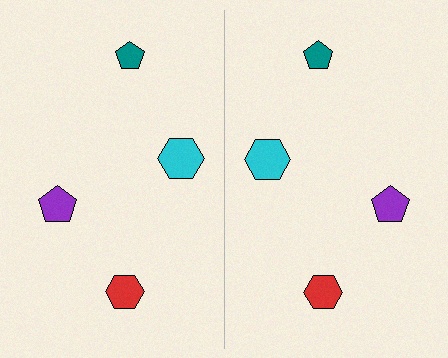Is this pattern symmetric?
Yes, this pattern has bilateral (reflection) symmetry.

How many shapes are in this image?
There are 8 shapes in this image.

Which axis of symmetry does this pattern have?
The pattern has a vertical axis of symmetry running through the center of the image.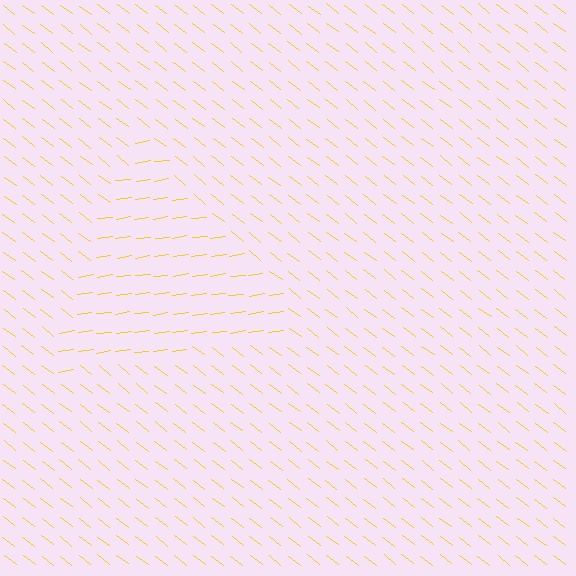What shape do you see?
I see a triangle.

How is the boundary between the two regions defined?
The boundary is defined purely by a change in line orientation (approximately 45 degrees difference). All lines are the same color and thickness.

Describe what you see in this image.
The image is filled with small yellow line segments. A triangle region in the image has lines oriented differently from the surrounding lines, creating a visible texture boundary.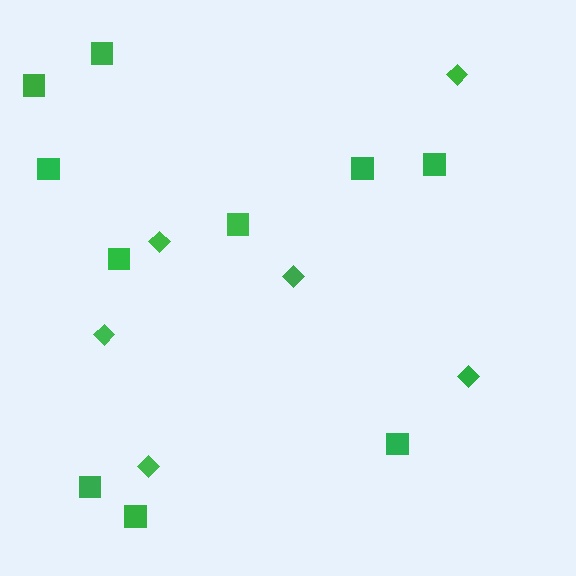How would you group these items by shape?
There are 2 groups: one group of squares (10) and one group of diamonds (6).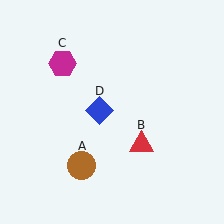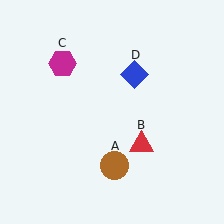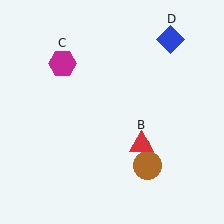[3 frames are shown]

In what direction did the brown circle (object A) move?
The brown circle (object A) moved right.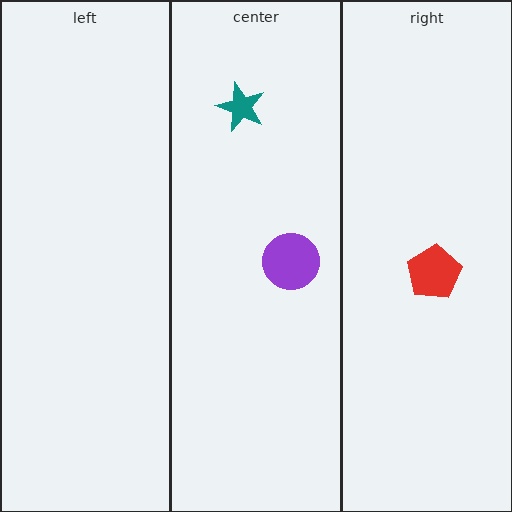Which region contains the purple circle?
The center region.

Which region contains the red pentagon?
The right region.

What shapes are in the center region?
The purple circle, the teal star.